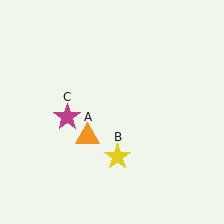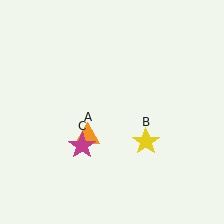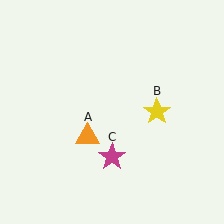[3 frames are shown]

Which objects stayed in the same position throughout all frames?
Orange triangle (object A) remained stationary.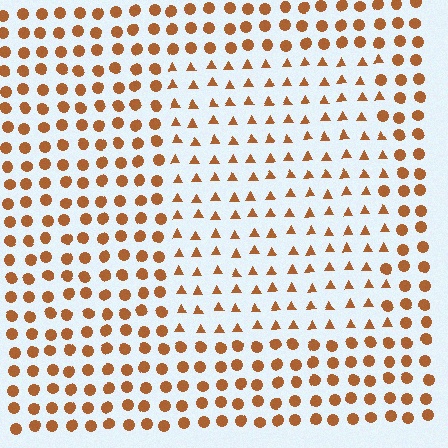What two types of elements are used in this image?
The image uses triangles inside the rectangle region and circles outside it.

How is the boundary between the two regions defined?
The boundary is defined by a change in element shape: triangles inside vs. circles outside. All elements share the same color and spacing.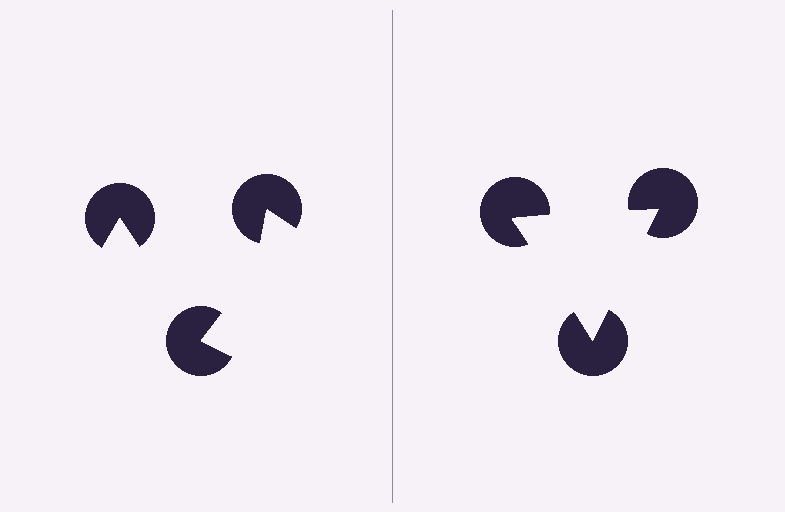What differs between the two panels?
The pac-man discs are positioned identically on both sides; only the wedge orientations differ. On the right they align to a triangle; on the left they are misaligned.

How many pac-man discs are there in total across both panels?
6 — 3 on each side.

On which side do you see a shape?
An illusory triangle appears on the right side. On the left side the wedge cuts are rotated, so no coherent shape forms.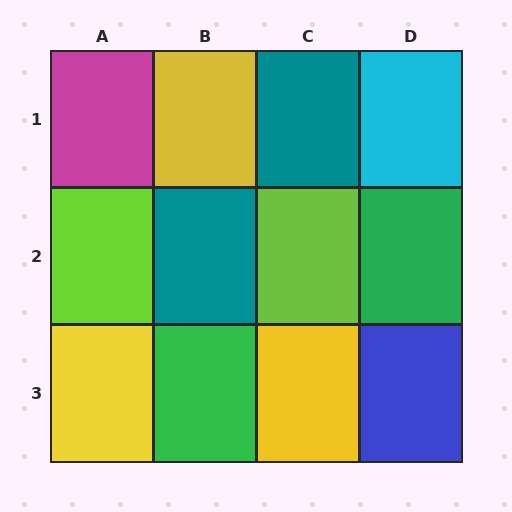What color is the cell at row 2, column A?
Lime.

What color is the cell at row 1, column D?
Cyan.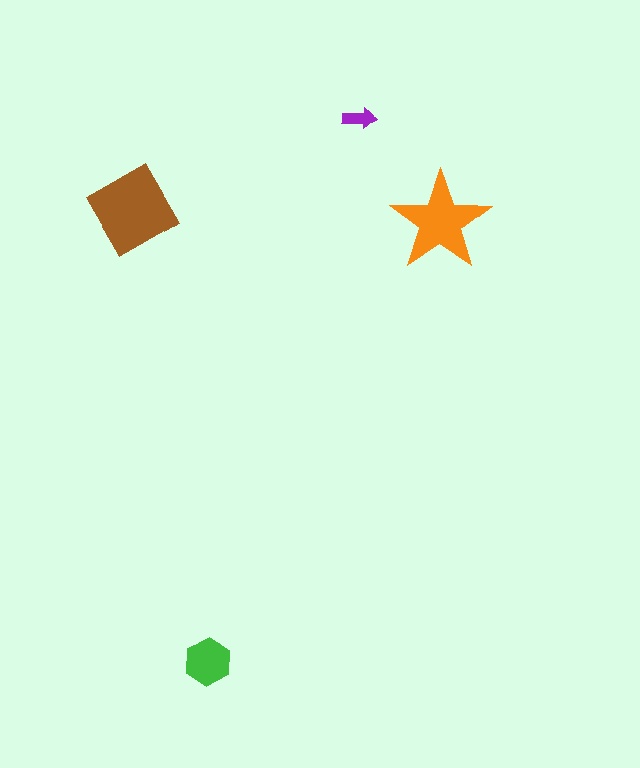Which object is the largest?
The brown diamond.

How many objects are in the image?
There are 4 objects in the image.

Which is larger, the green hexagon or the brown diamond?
The brown diamond.